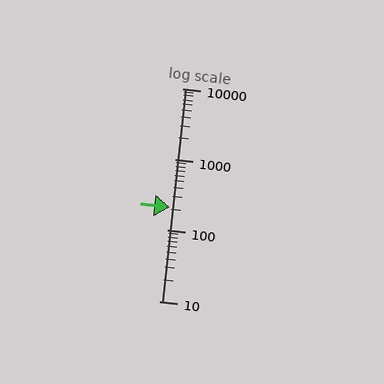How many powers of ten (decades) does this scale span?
The scale spans 3 decades, from 10 to 10000.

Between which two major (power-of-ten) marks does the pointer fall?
The pointer is between 100 and 1000.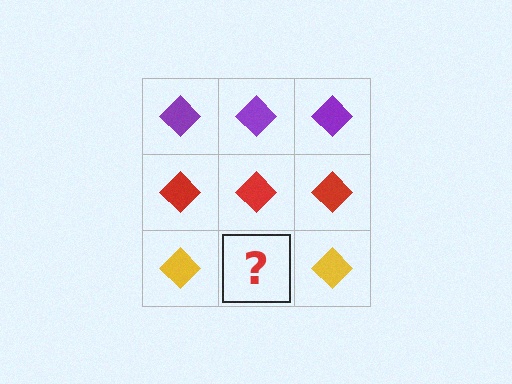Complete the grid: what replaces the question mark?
The question mark should be replaced with a yellow diamond.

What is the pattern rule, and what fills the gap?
The rule is that each row has a consistent color. The gap should be filled with a yellow diamond.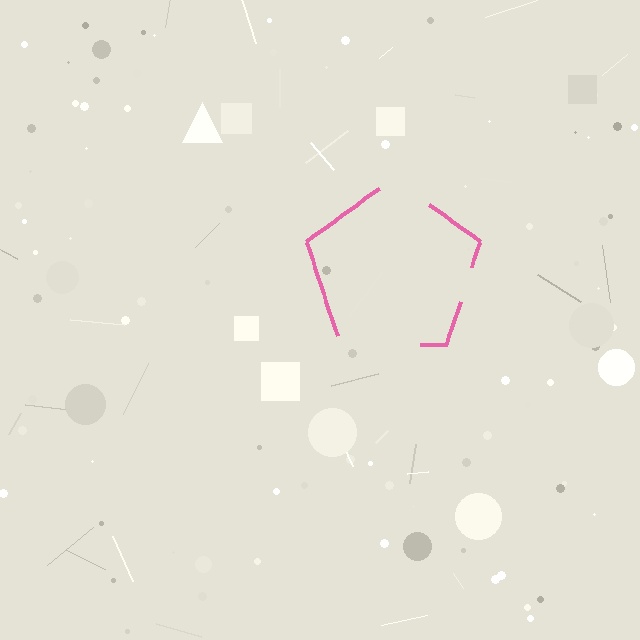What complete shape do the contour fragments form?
The contour fragments form a pentagon.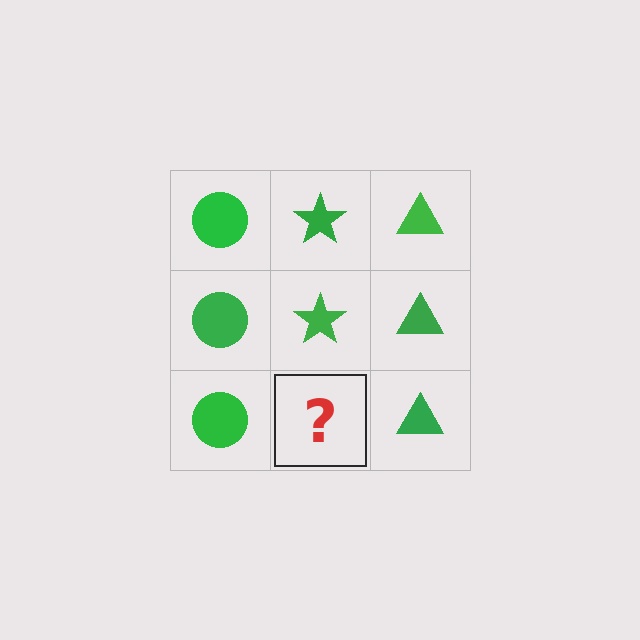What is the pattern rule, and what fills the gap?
The rule is that each column has a consistent shape. The gap should be filled with a green star.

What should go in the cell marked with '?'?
The missing cell should contain a green star.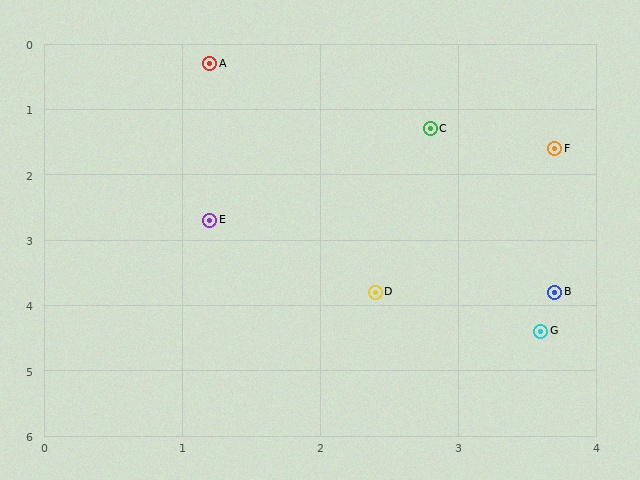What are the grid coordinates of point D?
Point D is at approximately (2.4, 3.8).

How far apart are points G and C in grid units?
Points G and C are about 3.2 grid units apart.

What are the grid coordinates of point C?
Point C is at approximately (2.8, 1.3).